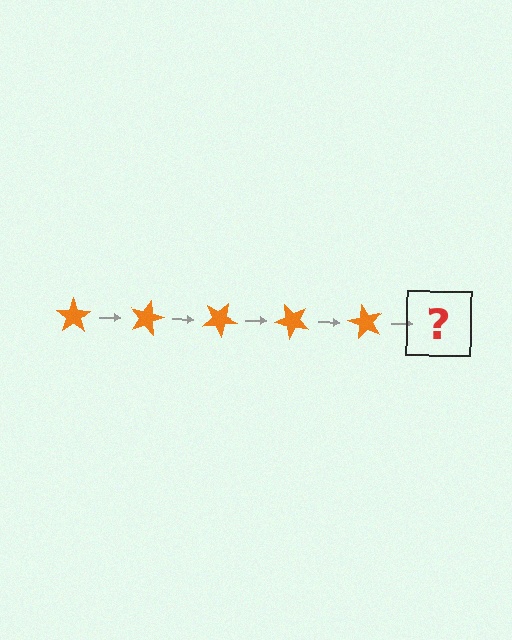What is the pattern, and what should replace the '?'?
The pattern is that the star rotates 15 degrees each step. The '?' should be an orange star rotated 75 degrees.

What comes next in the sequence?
The next element should be an orange star rotated 75 degrees.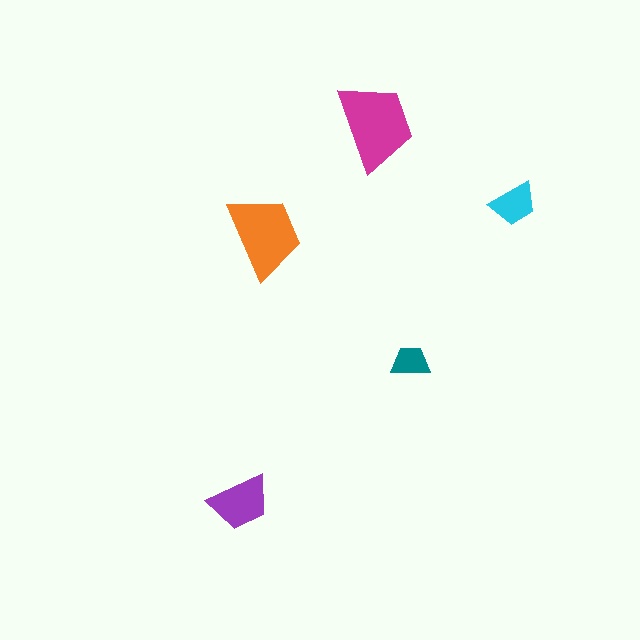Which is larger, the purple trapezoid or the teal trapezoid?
The purple one.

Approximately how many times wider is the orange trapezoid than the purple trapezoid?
About 1.5 times wider.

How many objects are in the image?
There are 5 objects in the image.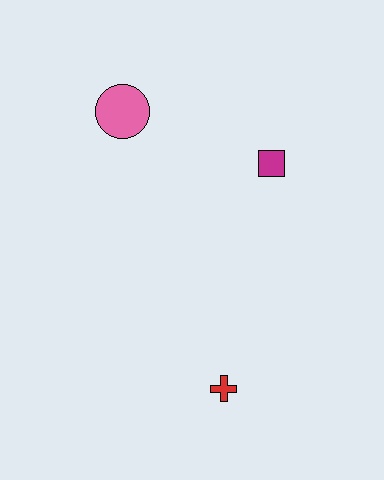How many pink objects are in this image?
There is 1 pink object.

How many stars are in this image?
There are no stars.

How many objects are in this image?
There are 3 objects.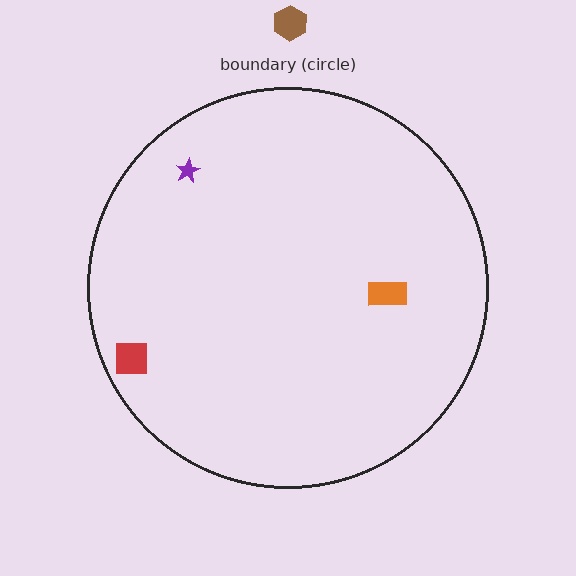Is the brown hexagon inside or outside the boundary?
Outside.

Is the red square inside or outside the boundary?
Inside.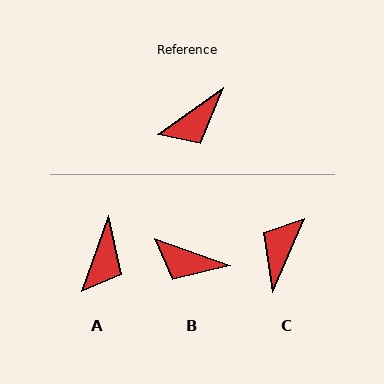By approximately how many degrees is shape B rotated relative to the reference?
Approximately 54 degrees clockwise.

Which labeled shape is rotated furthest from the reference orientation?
C, about 149 degrees away.